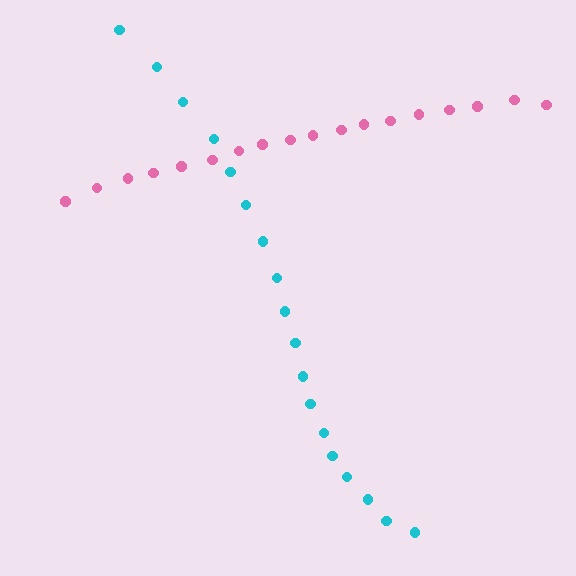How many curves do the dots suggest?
There are 2 distinct paths.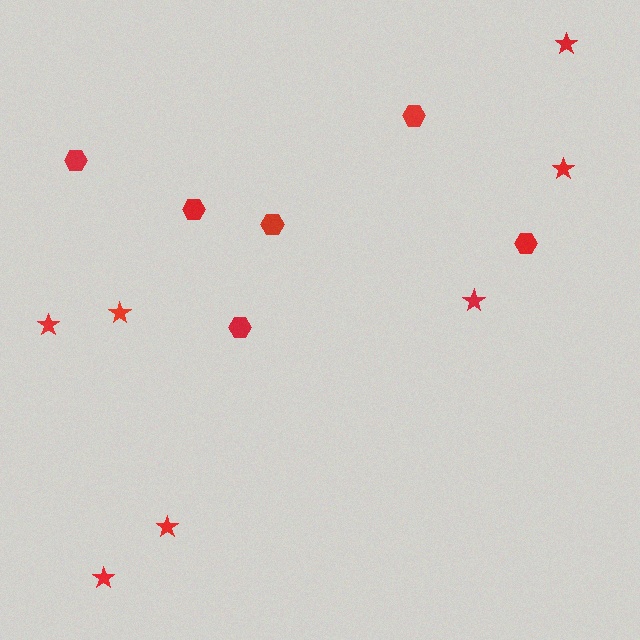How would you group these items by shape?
There are 2 groups: one group of stars (7) and one group of hexagons (6).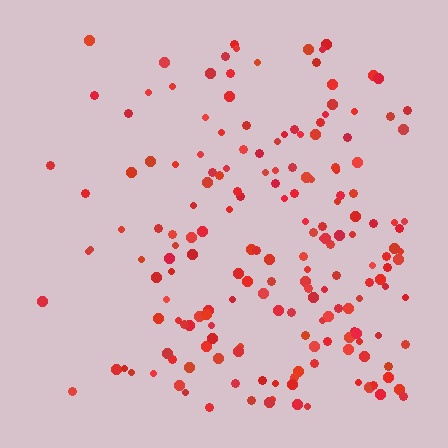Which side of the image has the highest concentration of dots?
The right.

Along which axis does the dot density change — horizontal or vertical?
Horizontal.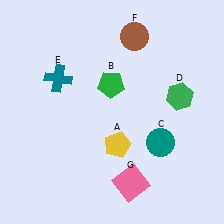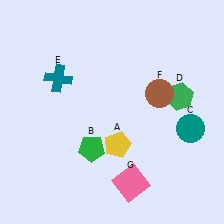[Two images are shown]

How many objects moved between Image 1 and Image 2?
3 objects moved between the two images.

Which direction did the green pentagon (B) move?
The green pentagon (B) moved down.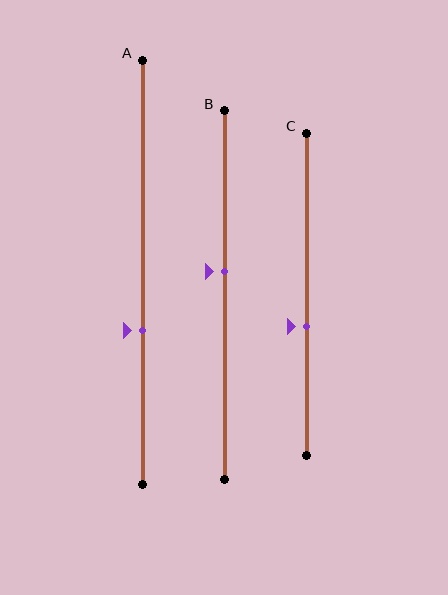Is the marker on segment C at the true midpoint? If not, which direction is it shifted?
No, the marker on segment C is shifted downward by about 10% of the segment length.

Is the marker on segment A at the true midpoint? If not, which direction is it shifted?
No, the marker on segment A is shifted downward by about 14% of the segment length.